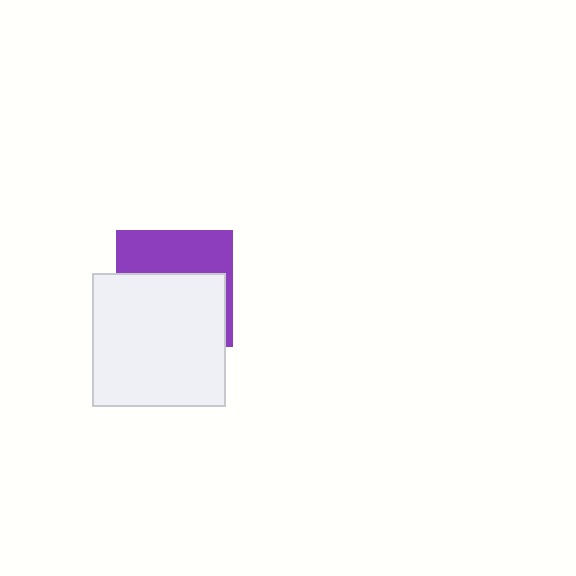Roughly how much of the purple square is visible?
A small part of it is visible (roughly 42%).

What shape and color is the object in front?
The object in front is a white square.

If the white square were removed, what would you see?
You would see the complete purple square.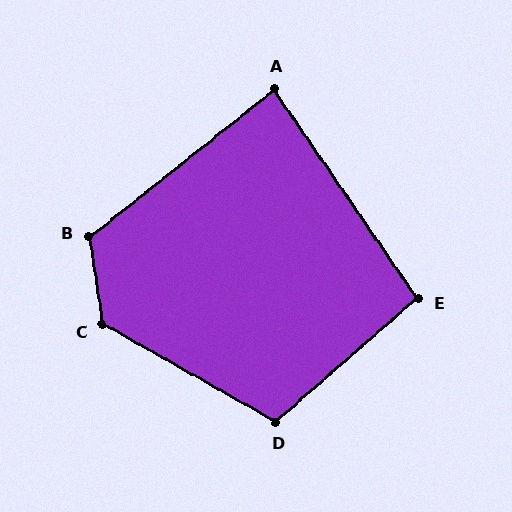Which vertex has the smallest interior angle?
A, at approximately 86 degrees.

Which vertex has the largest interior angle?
C, at approximately 128 degrees.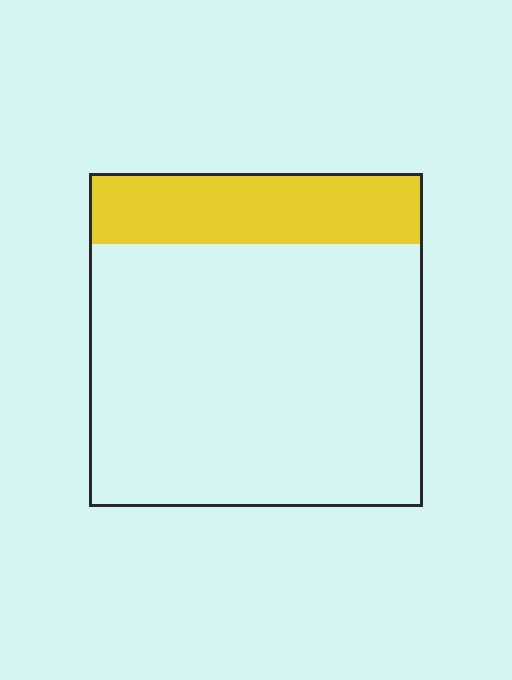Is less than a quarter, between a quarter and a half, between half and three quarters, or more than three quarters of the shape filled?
Less than a quarter.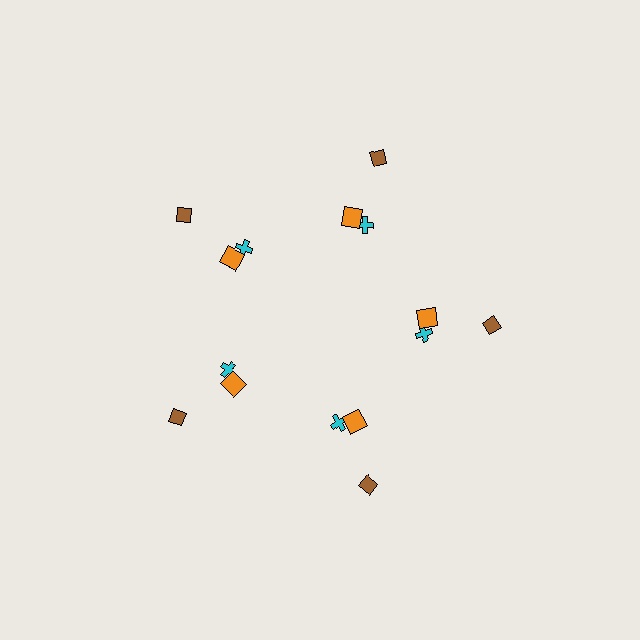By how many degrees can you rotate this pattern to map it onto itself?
The pattern maps onto itself every 72 degrees of rotation.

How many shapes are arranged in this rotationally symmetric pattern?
There are 15 shapes, arranged in 5 groups of 3.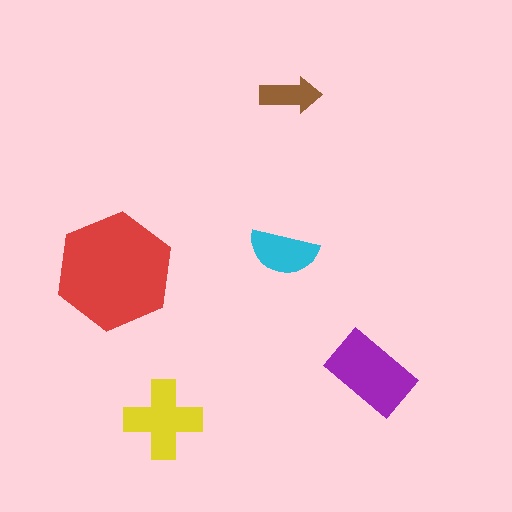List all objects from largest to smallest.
The red hexagon, the purple rectangle, the yellow cross, the cyan semicircle, the brown arrow.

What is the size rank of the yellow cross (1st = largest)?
3rd.